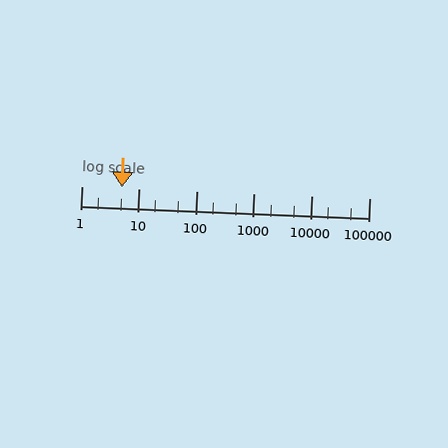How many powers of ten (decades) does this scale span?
The scale spans 5 decades, from 1 to 100000.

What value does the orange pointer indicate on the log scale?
The pointer indicates approximately 5.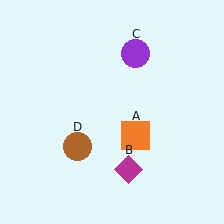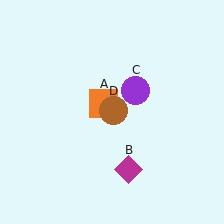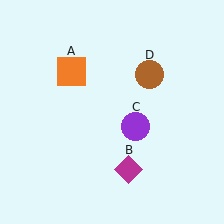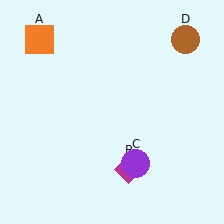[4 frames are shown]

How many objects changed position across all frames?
3 objects changed position: orange square (object A), purple circle (object C), brown circle (object D).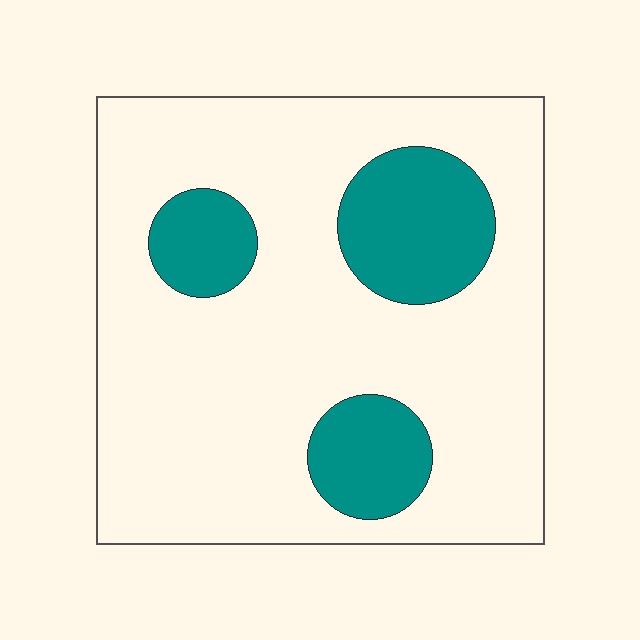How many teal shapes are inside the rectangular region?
3.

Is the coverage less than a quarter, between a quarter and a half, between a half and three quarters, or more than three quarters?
Less than a quarter.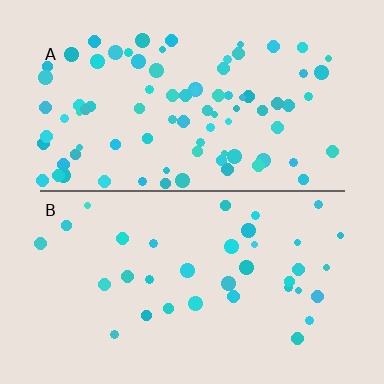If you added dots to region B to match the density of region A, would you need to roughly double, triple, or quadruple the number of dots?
Approximately double.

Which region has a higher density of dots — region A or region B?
A (the top).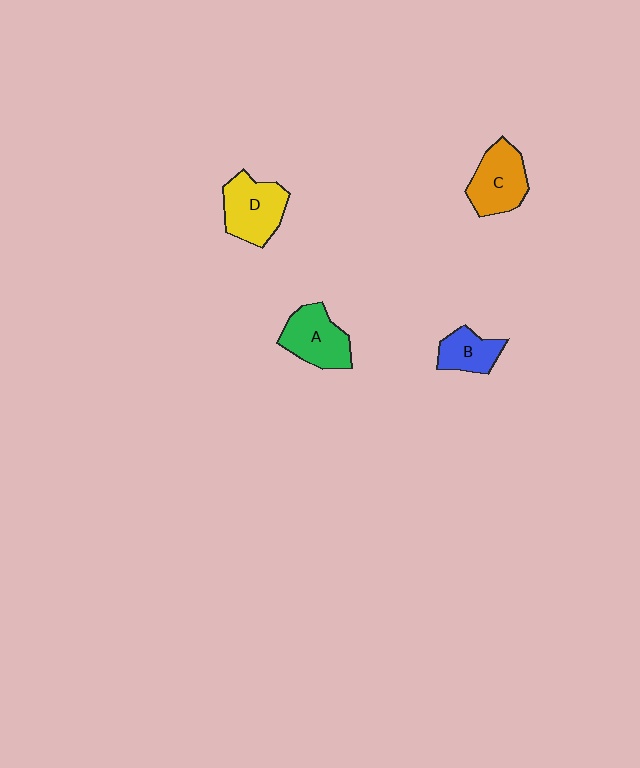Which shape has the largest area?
Shape D (yellow).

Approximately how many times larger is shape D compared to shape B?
Approximately 1.6 times.